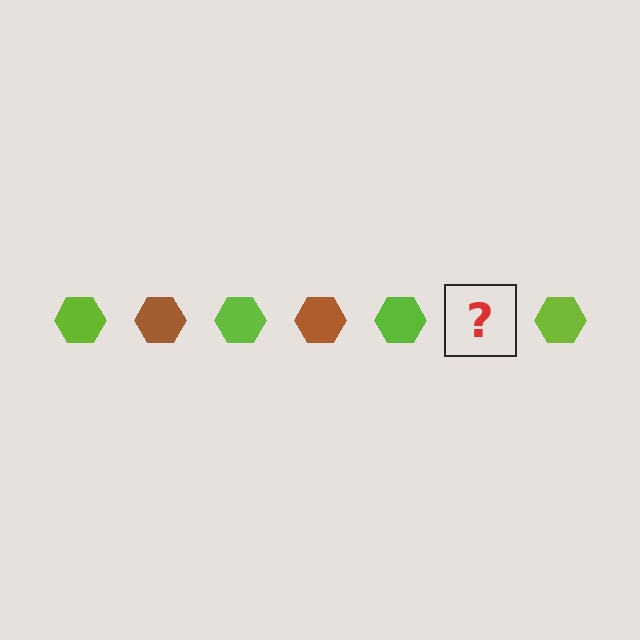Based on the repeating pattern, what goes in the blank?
The blank should be a brown hexagon.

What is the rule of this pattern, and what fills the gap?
The rule is that the pattern cycles through lime, brown hexagons. The gap should be filled with a brown hexagon.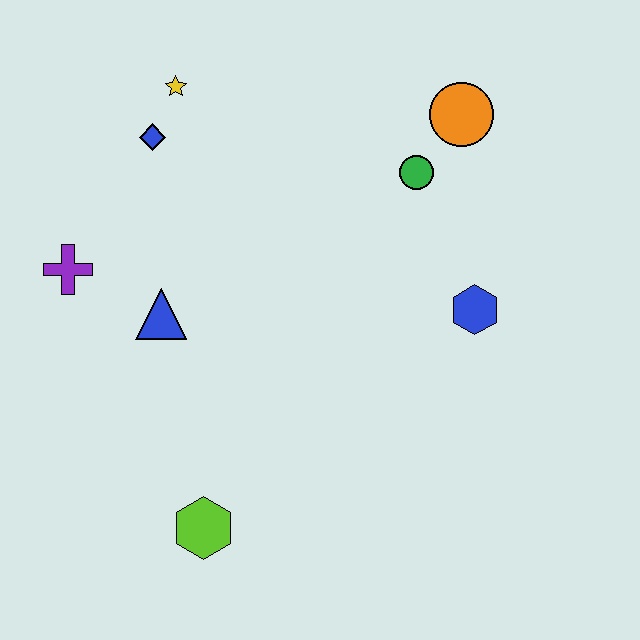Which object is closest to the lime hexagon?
The blue triangle is closest to the lime hexagon.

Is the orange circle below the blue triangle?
No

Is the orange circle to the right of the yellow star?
Yes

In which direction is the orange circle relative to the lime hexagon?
The orange circle is above the lime hexagon.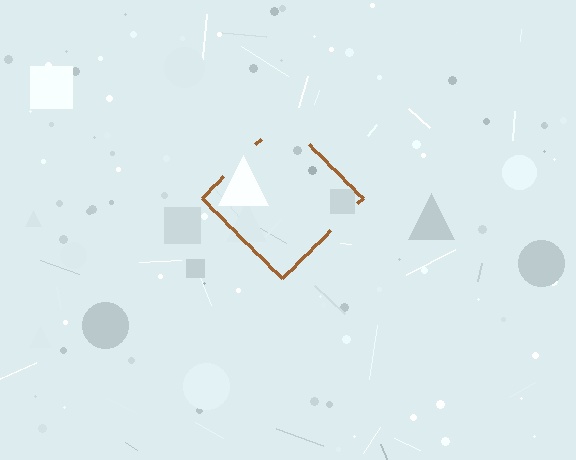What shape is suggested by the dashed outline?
The dashed outline suggests a diamond.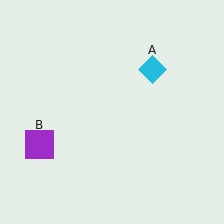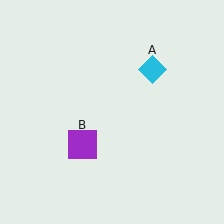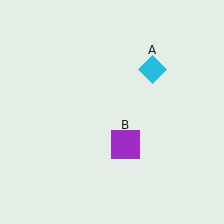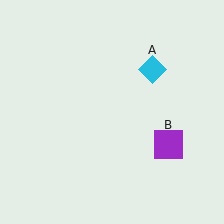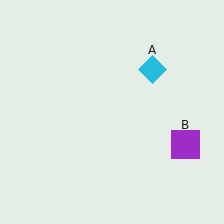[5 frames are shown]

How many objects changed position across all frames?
1 object changed position: purple square (object B).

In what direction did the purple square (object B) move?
The purple square (object B) moved right.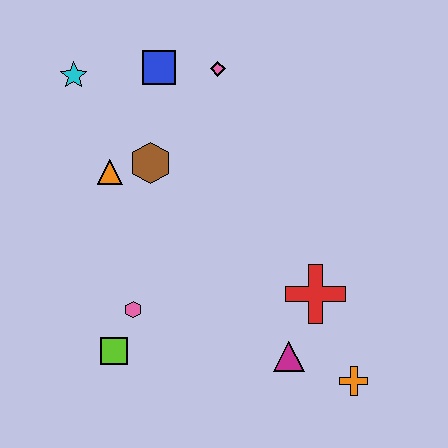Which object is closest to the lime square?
The pink hexagon is closest to the lime square.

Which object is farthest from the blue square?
The orange cross is farthest from the blue square.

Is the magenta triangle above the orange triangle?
No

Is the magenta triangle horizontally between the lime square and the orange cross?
Yes